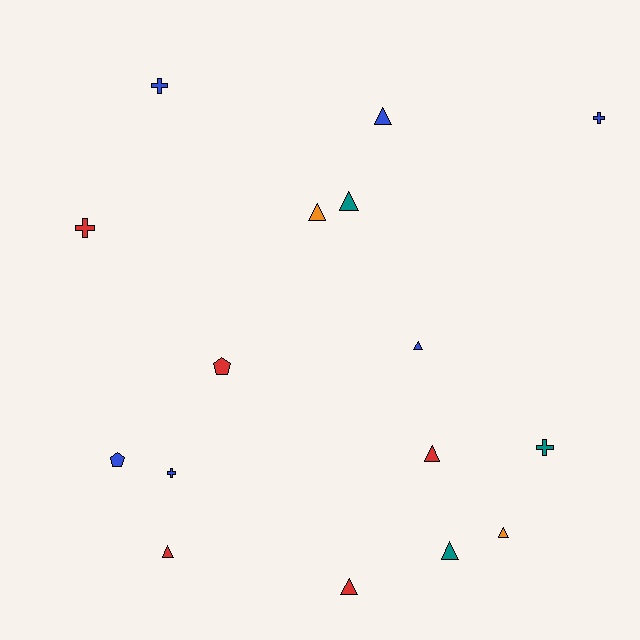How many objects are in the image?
There are 16 objects.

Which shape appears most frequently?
Triangle, with 9 objects.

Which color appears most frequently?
Blue, with 6 objects.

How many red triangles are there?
There are 3 red triangles.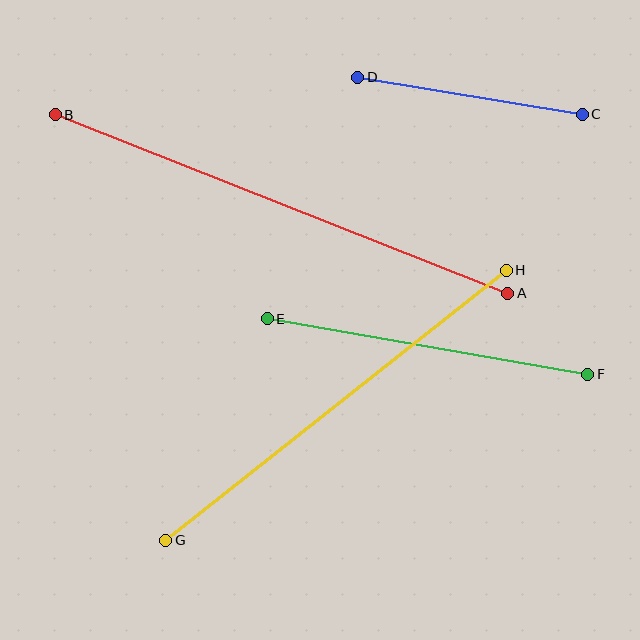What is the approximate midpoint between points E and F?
The midpoint is at approximately (427, 347) pixels.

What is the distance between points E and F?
The distance is approximately 325 pixels.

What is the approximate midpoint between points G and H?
The midpoint is at approximately (336, 405) pixels.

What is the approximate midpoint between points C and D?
The midpoint is at approximately (470, 96) pixels.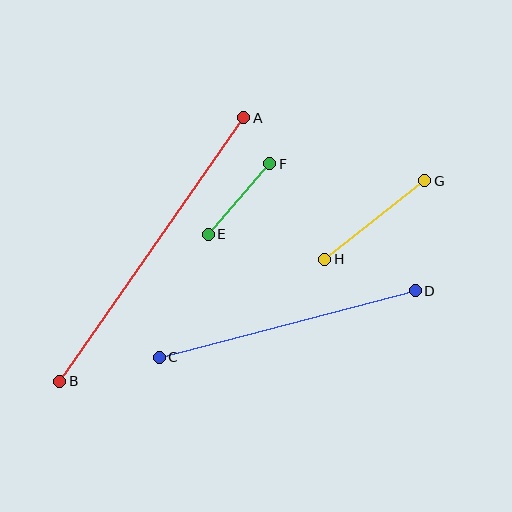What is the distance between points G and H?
The distance is approximately 127 pixels.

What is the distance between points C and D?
The distance is approximately 265 pixels.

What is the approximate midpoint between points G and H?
The midpoint is at approximately (375, 220) pixels.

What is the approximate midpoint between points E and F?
The midpoint is at approximately (239, 199) pixels.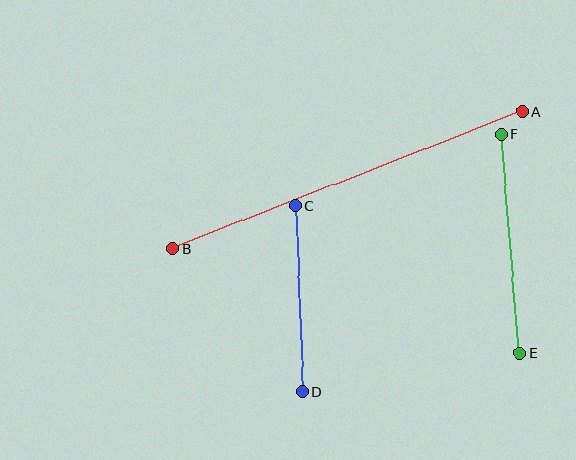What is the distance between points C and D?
The distance is approximately 187 pixels.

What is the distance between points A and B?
The distance is approximately 376 pixels.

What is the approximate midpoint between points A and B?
The midpoint is at approximately (348, 180) pixels.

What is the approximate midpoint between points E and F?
The midpoint is at approximately (510, 244) pixels.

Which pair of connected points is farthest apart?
Points A and B are farthest apart.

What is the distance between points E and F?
The distance is approximately 219 pixels.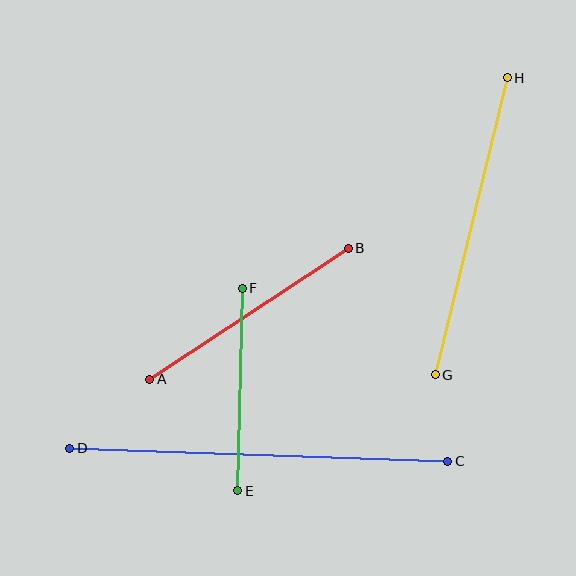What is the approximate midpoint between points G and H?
The midpoint is at approximately (471, 226) pixels.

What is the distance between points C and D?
The distance is approximately 378 pixels.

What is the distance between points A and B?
The distance is approximately 238 pixels.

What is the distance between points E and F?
The distance is approximately 202 pixels.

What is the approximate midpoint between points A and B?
The midpoint is at approximately (249, 314) pixels.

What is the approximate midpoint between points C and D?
The midpoint is at approximately (259, 455) pixels.